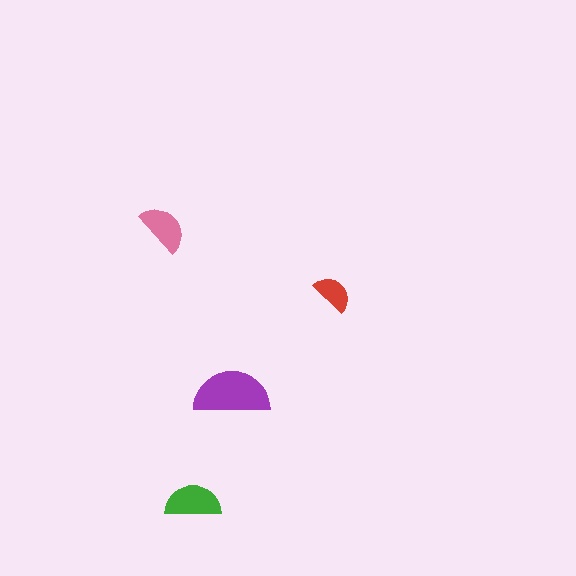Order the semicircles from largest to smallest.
the purple one, the green one, the pink one, the red one.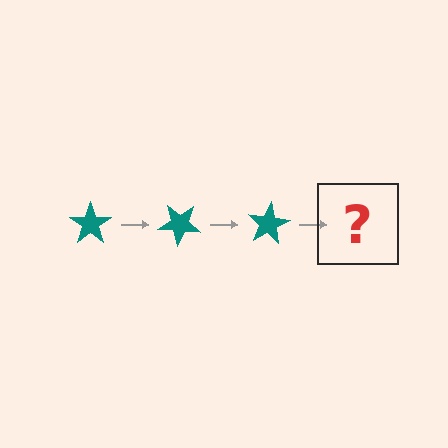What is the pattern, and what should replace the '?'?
The pattern is that the star rotates 40 degrees each step. The '?' should be a teal star rotated 120 degrees.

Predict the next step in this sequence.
The next step is a teal star rotated 120 degrees.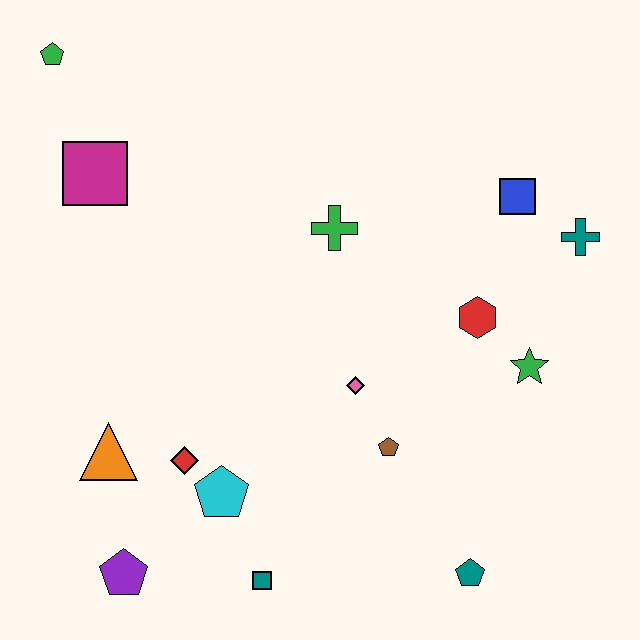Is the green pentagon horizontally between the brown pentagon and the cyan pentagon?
No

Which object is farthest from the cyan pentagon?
The green pentagon is farthest from the cyan pentagon.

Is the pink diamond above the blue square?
No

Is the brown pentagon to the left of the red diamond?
No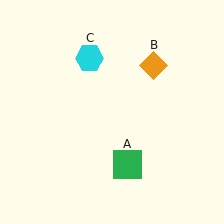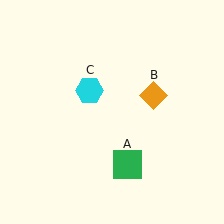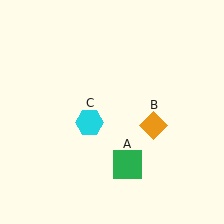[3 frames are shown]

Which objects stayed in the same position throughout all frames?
Green square (object A) remained stationary.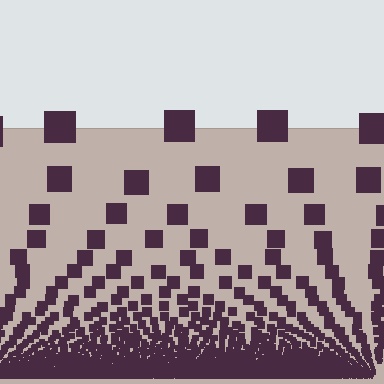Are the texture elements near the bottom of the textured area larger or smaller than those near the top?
Smaller. The gradient is inverted — elements near the bottom are smaller and denser.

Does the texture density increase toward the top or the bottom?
Density increases toward the bottom.